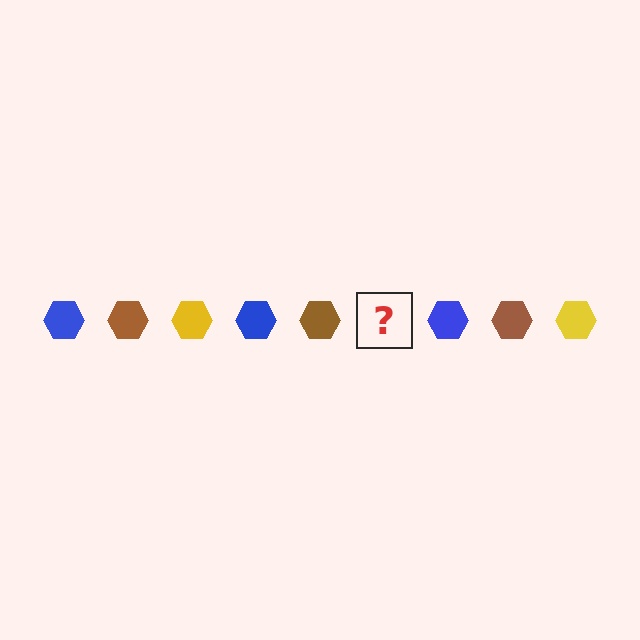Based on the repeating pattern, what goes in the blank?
The blank should be a yellow hexagon.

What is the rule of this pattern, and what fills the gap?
The rule is that the pattern cycles through blue, brown, yellow hexagons. The gap should be filled with a yellow hexagon.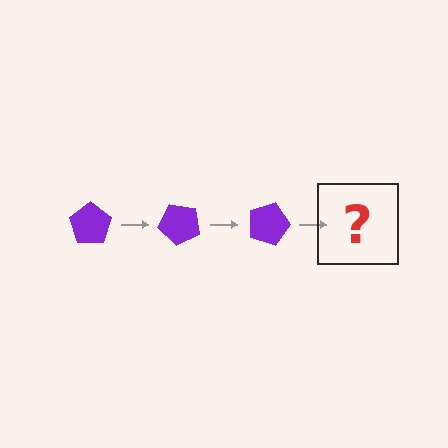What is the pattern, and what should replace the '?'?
The pattern is that the pentagon rotates 45 degrees each step. The '?' should be a purple pentagon rotated 135 degrees.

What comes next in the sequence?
The next element should be a purple pentagon rotated 135 degrees.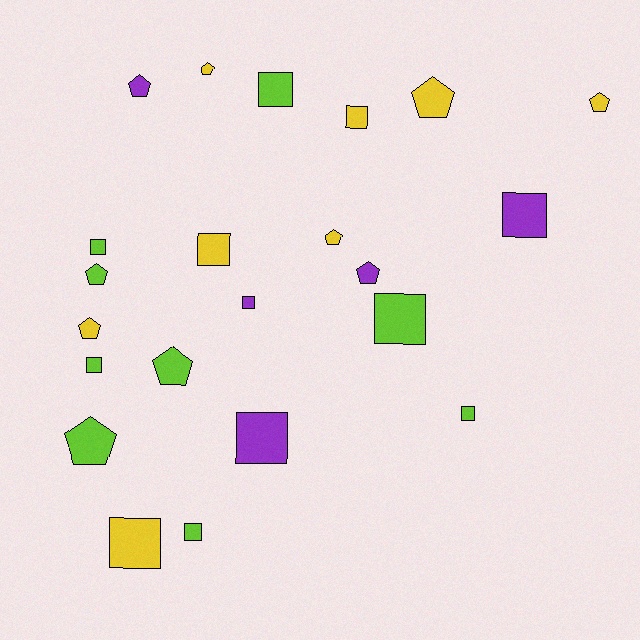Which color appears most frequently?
Lime, with 9 objects.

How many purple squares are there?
There are 3 purple squares.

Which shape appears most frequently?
Square, with 12 objects.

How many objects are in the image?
There are 22 objects.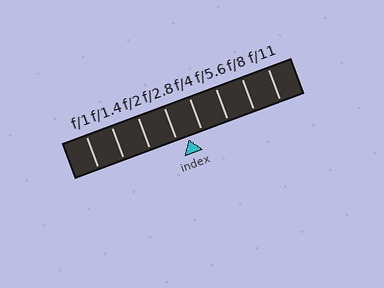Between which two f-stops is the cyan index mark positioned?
The index mark is between f/2.8 and f/4.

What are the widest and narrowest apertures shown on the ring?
The widest aperture shown is f/1 and the narrowest is f/11.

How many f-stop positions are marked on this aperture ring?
There are 8 f-stop positions marked.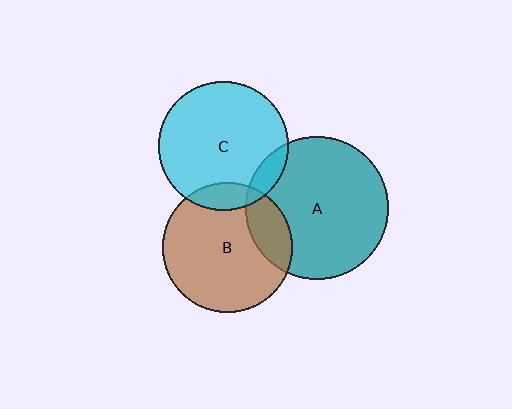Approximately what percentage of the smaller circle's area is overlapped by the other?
Approximately 10%.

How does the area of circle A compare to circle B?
Approximately 1.2 times.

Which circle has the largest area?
Circle A (teal).